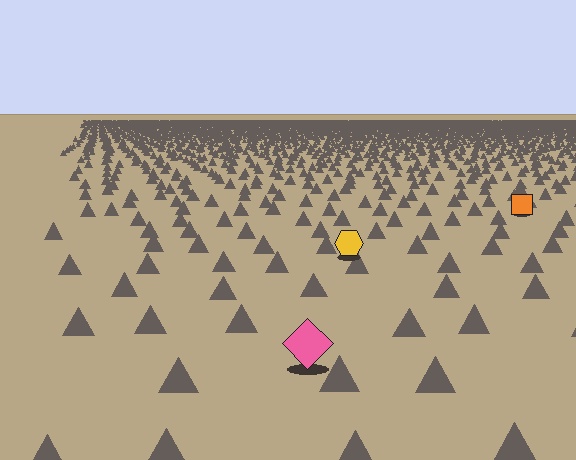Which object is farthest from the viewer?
The orange square is farthest from the viewer. It appears smaller and the ground texture around it is denser.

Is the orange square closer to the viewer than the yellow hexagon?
No. The yellow hexagon is closer — you can tell from the texture gradient: the ground texture is coarser near it.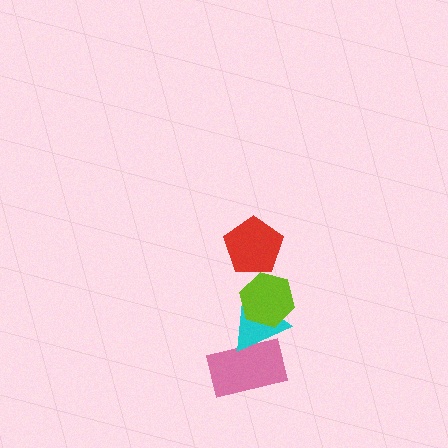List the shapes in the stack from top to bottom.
From top to bottom: the red pentagon, the lime hexagon, the cyan triangle, the pink rectangle.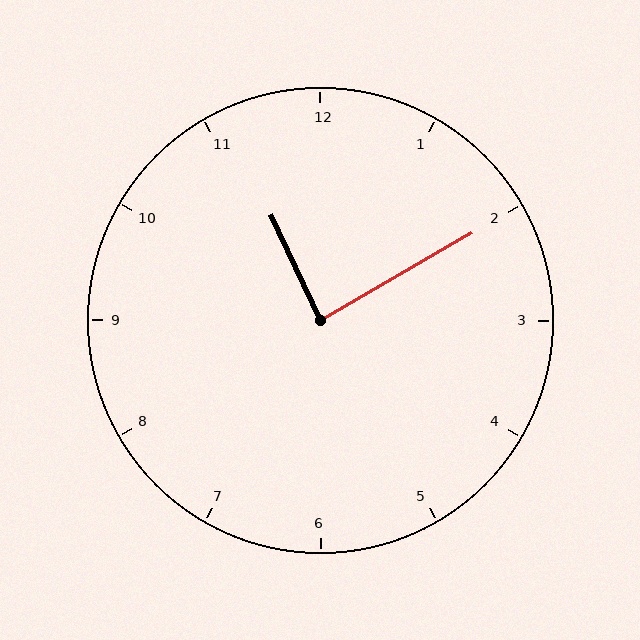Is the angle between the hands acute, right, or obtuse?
It is right.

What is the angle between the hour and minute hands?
Approximately 85 degrees.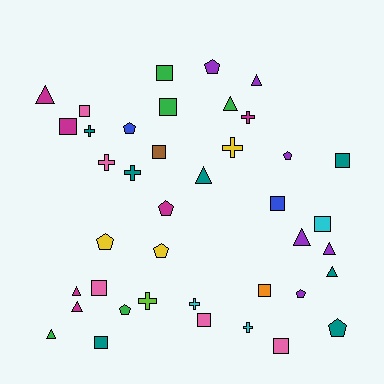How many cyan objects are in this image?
There are 3 cyan objects.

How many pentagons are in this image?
There are 9 pentagons.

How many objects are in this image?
There are 40 objects.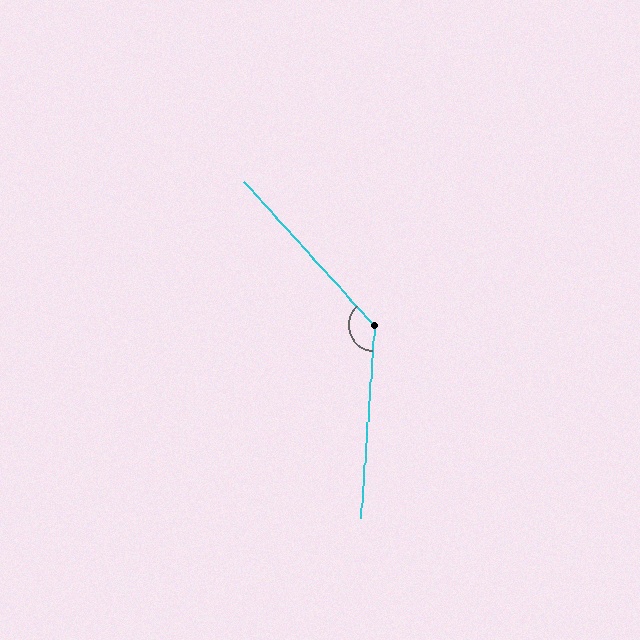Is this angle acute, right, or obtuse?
It is obtuse.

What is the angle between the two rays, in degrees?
Approximately 134 degrees.